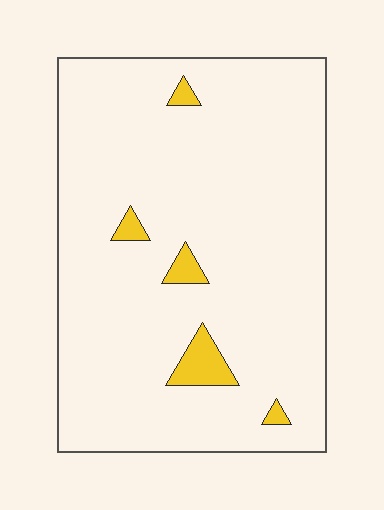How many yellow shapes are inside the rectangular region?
5.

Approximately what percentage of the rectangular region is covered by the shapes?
Approximately 5%.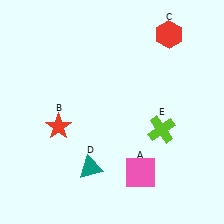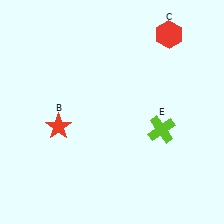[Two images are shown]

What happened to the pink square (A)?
The pink square (A) was removed in Image 2. It was in the bottom-right area of Image 1.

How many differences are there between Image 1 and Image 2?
There are 2 differences between the two images.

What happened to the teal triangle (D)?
The teal triangle (D) was removed in Image 2. It was in the bottom-left area of Image 1.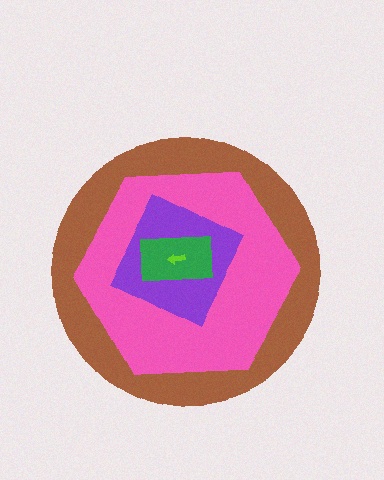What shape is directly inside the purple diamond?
The green rectangle.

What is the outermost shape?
The brown circle.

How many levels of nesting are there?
5.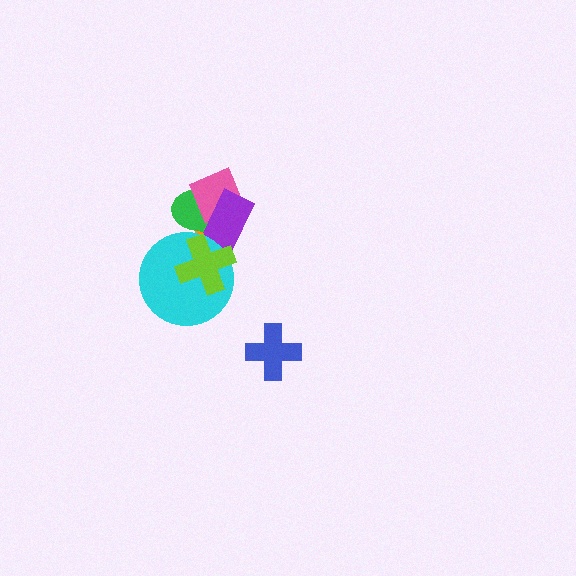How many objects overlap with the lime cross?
4 objects overlap with the lime cross.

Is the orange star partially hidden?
Yes, it is partially covered by another shape.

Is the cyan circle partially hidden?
Yes, it is partially covered by another shape.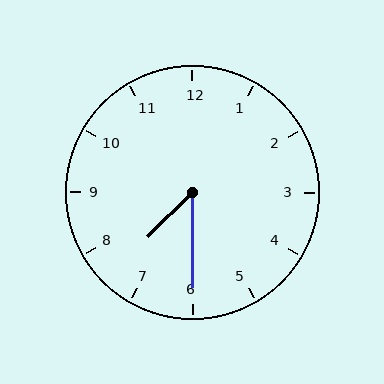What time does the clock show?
7:30.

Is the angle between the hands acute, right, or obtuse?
It is acute.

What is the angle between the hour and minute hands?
Approximately 45 degrees.